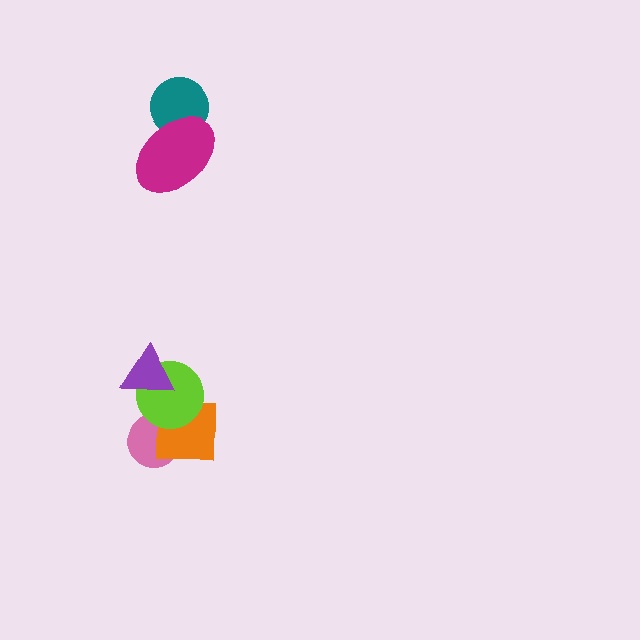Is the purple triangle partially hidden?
No, no other shape covers it.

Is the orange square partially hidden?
Yes, it is partially covered by another shape.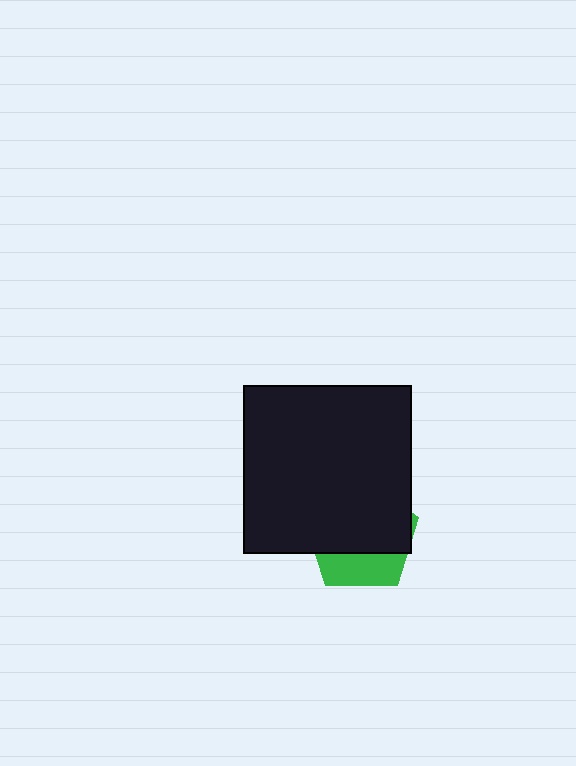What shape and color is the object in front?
The object in front is a black square.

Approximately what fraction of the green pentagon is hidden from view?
Roughly 69% of the green pentagon is hidden behind the black square.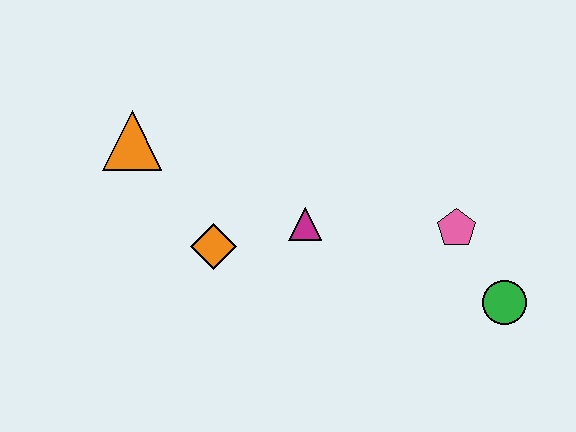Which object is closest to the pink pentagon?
The green circle is closest to the pink pentagon.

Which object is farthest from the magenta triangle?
The green circle is farthest from the magenta triangle.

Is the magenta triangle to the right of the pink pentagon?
No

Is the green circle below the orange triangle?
Yes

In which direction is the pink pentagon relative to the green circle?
The pink pentagon is above the green circle.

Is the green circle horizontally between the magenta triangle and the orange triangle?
No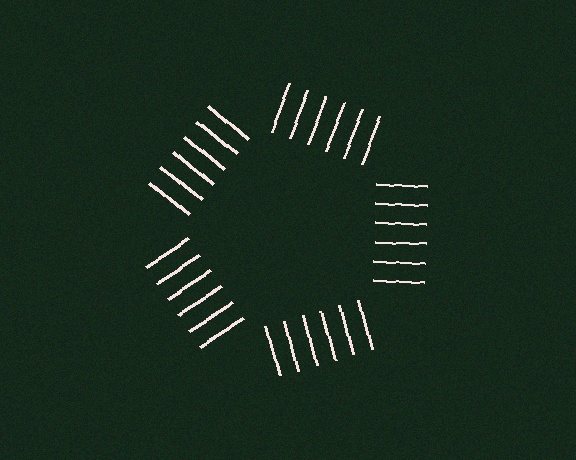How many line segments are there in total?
30 — 6 along each of the 5 edges.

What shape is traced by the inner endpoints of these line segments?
An illusory pentagon — the line segments terminate on its edges but no continuous stroke is drawn.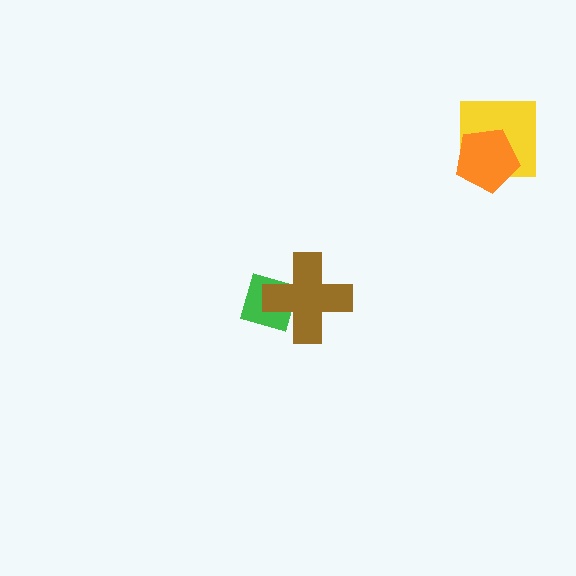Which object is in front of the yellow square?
The orange pentagon is in front of the yellow square.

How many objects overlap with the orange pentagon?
1 object overlaps with the orange pentagon.